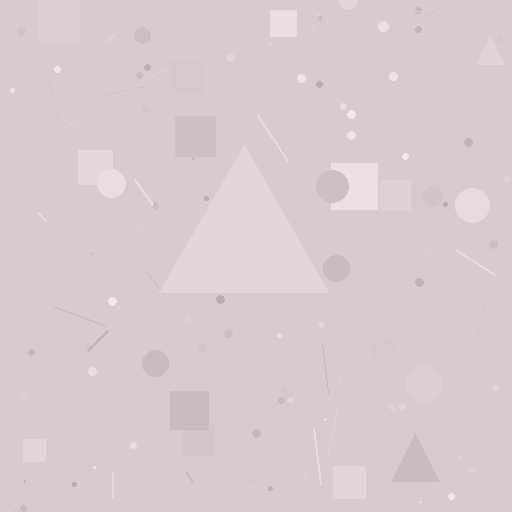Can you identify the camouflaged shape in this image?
The camouflaged shape is a triangle.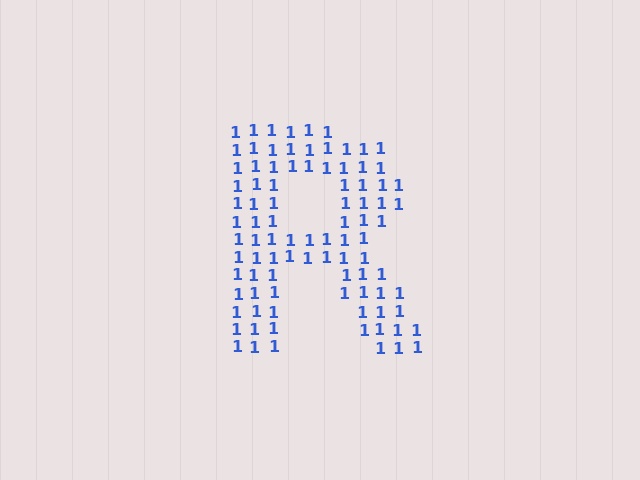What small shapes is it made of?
It is made of small digit 1's.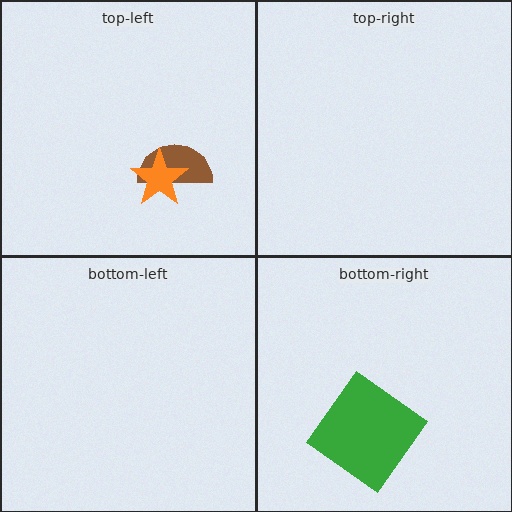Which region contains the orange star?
The top-left region.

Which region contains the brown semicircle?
The top-left region.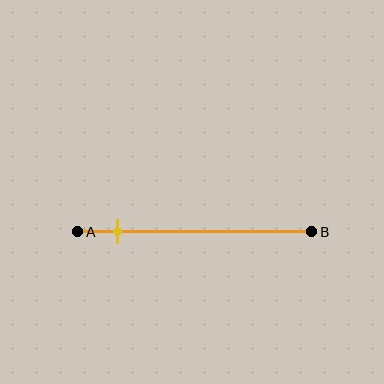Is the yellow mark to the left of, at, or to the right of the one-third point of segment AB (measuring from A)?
The yellow mark is to the left of the one-third point of segment AB.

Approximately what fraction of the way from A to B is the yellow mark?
The yellow mark is approximately 15% of the way from A to B.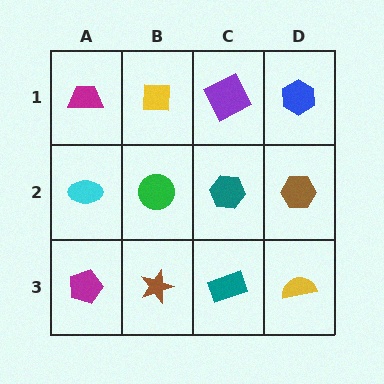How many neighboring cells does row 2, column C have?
4.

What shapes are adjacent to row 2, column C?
A purple square (row 1, column C), a teal rectangle (row 3, column C), a green circle (row 2, column B), a brown hexagon (row 2, column D).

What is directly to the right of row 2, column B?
A teal hexagon.